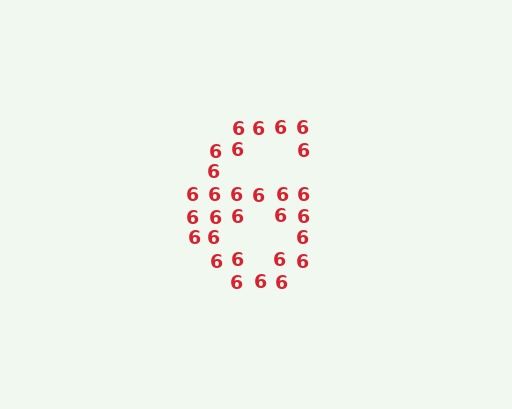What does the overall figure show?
The overall figure shows the digit 6.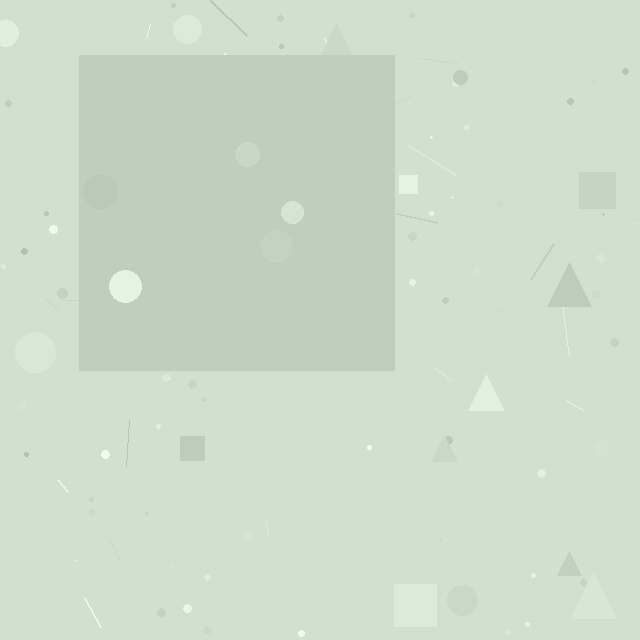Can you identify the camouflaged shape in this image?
The camouflaged shape is a square.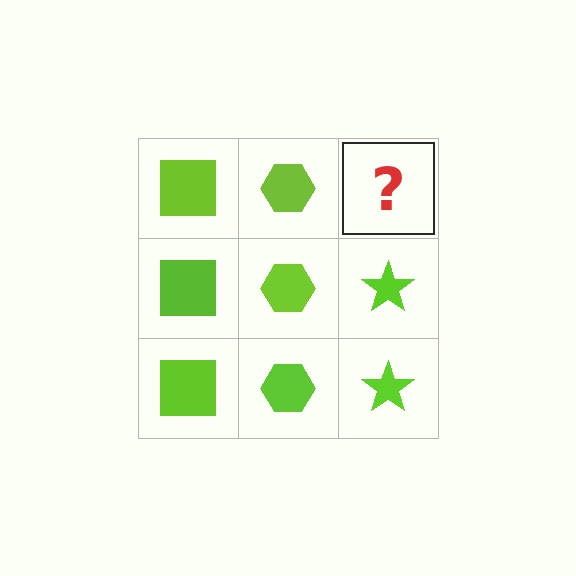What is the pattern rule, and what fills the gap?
The rule is that each column has a consistent shape. The gap should be filled with a lime star.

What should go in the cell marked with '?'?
The missing cell should contain a lime star.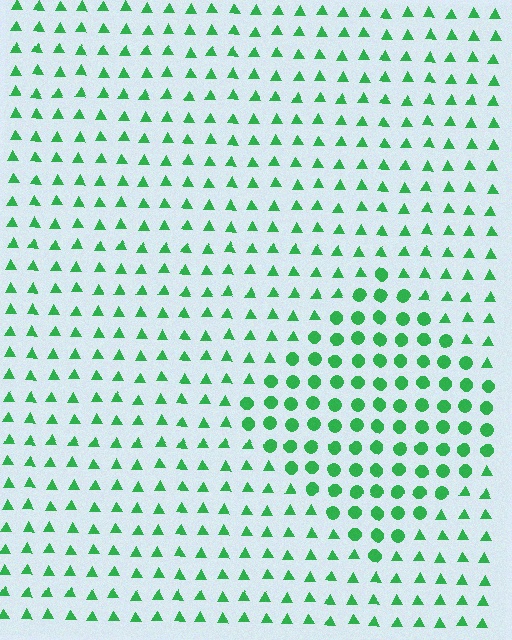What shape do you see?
I see a diamond.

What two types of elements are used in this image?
The image uses circles inside the diamond region and triangles outside it.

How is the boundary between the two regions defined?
The boundary is defined by a change in element shape: circles inside vs. triangles outside. All elements share the same color and spacing.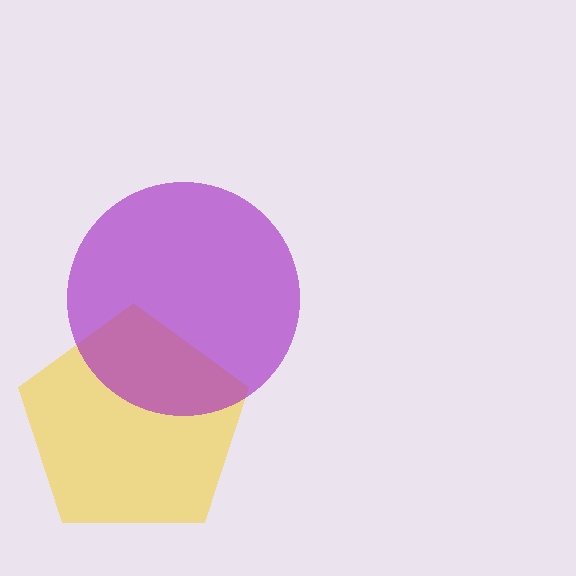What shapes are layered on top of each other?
The layered shapes are: a yellow pentagon, a purple circle.